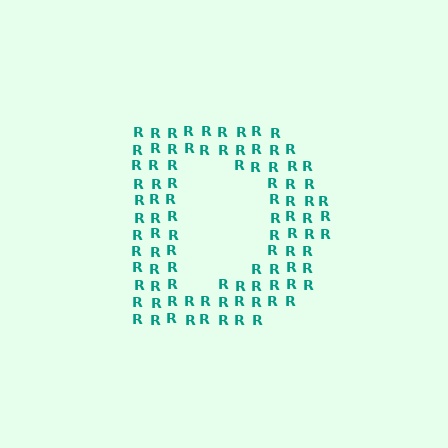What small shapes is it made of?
It is made of small letter R's.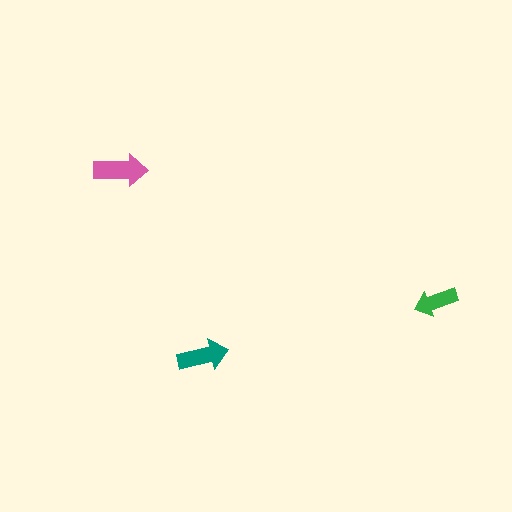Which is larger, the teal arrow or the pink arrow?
The pink one.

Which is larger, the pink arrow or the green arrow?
The pink one.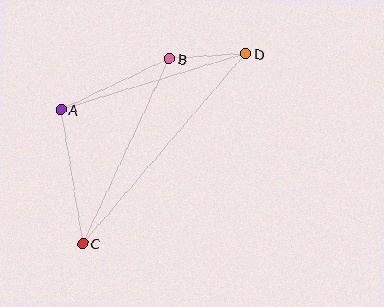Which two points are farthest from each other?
Points C and D are farthest from each other.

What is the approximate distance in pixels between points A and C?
The distance between A and C is approximately 136 pixels.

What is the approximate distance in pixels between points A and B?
The distance between A and B is approximately 120 pixels.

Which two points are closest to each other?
Points B and D are closest to each other.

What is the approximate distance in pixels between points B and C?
The distance between B and C is approximately 205 pixels.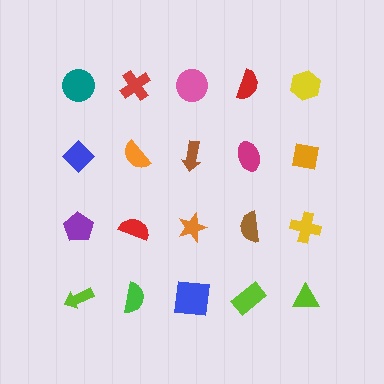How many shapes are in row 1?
5 shapes.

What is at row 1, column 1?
A teal circle.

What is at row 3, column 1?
A purple pentagon.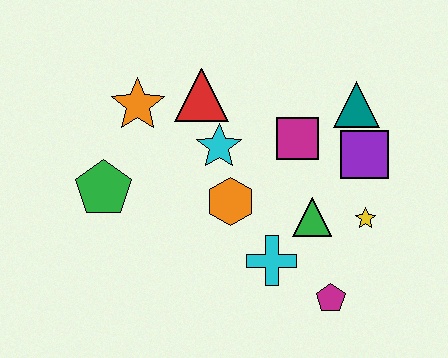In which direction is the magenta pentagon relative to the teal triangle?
The magenta pentagon is below the teal triangle.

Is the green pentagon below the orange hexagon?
No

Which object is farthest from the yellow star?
The green pentagon is farthest from the yellow star.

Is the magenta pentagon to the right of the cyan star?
Yes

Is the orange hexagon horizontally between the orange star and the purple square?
Yes